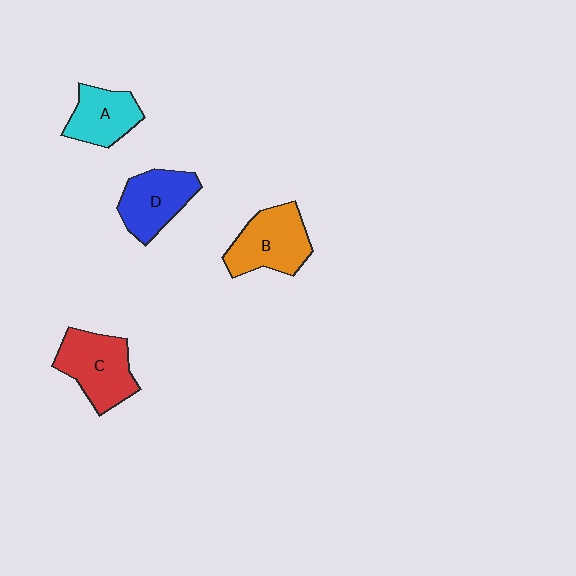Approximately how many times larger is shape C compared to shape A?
Approximately 1.3 times.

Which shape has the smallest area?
Shape A (cyan).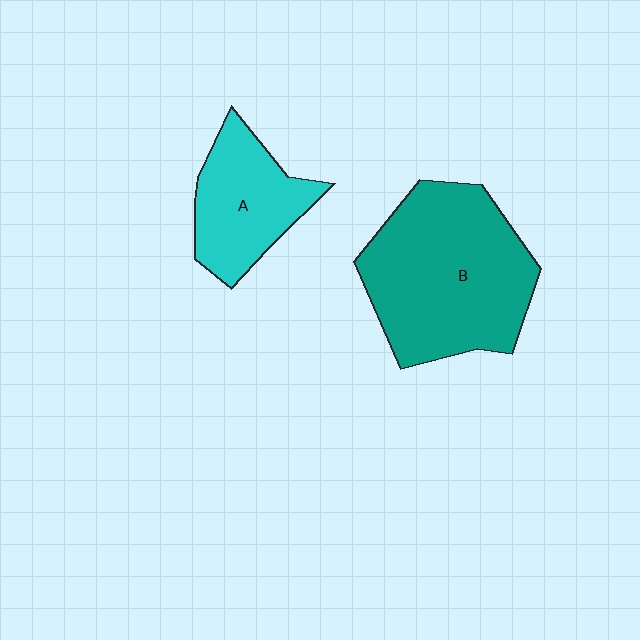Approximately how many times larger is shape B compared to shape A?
Approximately 1.9 times.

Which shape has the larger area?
Shape B (teal).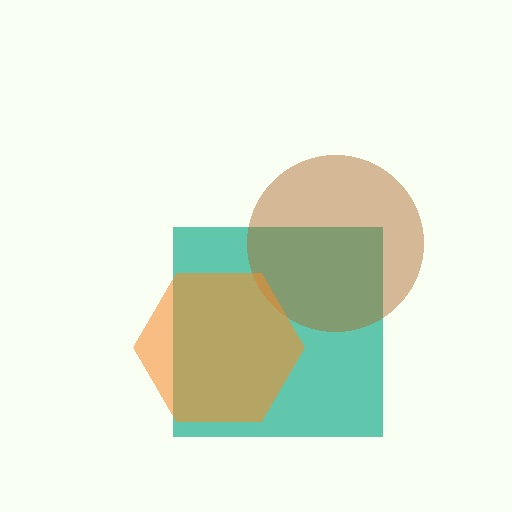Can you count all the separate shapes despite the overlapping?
Yes, there are 3 separate shapes.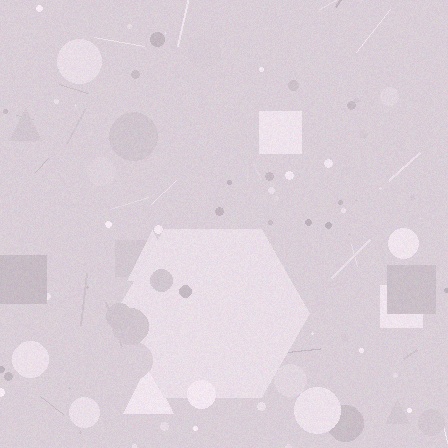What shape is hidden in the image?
A hexagon is hidden in the image.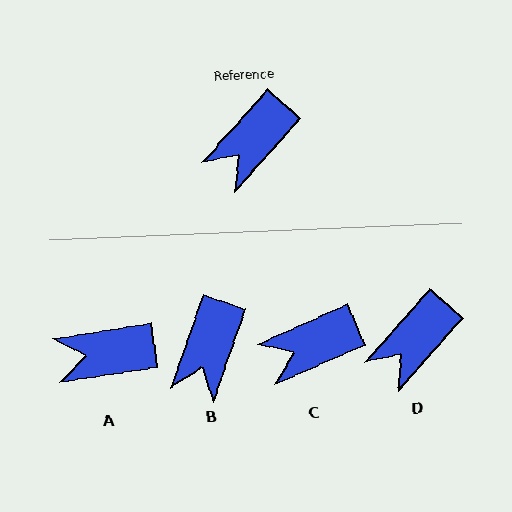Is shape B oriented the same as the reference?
No, it is off by about 22 degrees.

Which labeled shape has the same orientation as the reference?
D.